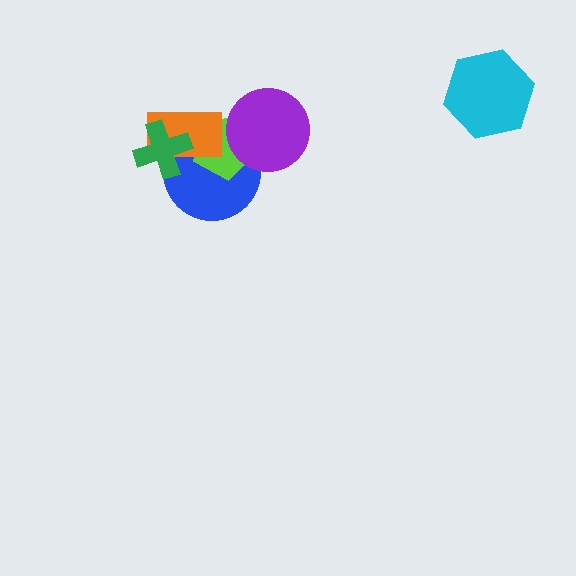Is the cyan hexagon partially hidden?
No, no other shape covers it.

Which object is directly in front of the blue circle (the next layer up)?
The lime pentagon is directly in front of the blue circle.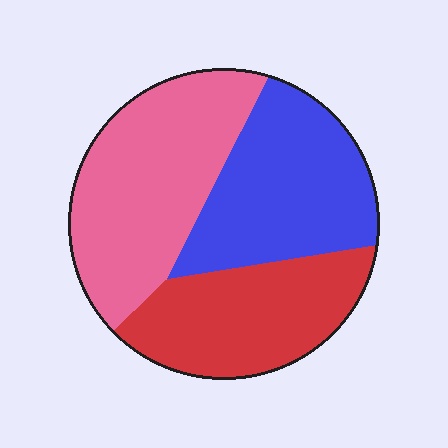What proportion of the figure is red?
Red covers 29% of the figure.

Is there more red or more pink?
Pink.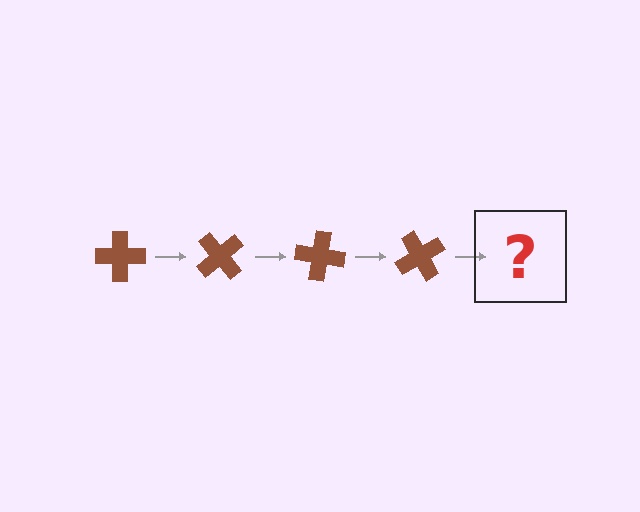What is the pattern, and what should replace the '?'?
The pattern is that the cross rotates 50 degrees each step. The '?' should be a brown cross rotated 200 degrees.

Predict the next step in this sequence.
The next step is a brown cross rotated 200 degrees.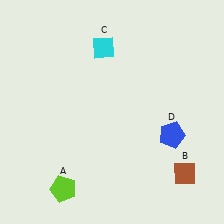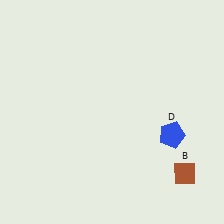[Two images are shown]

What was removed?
The cyan diamond (C), the lime pentagon (A) were removed in Image 2.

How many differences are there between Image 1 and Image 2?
There are 2 differences between the two images.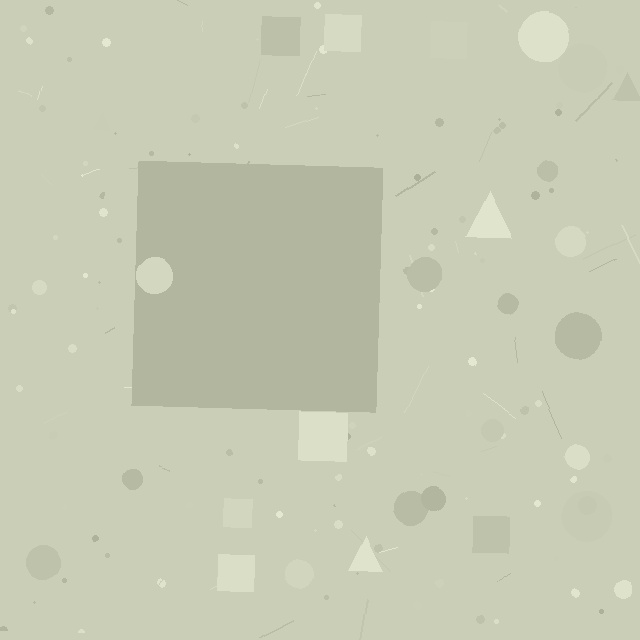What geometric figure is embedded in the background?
A square is embedded in the background.